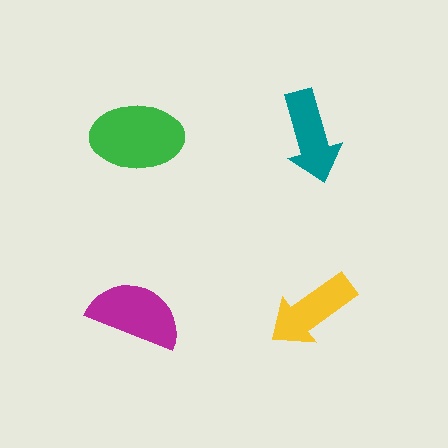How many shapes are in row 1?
2 shapes.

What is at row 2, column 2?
A yellow arrow.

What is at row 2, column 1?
A magenta semicircle.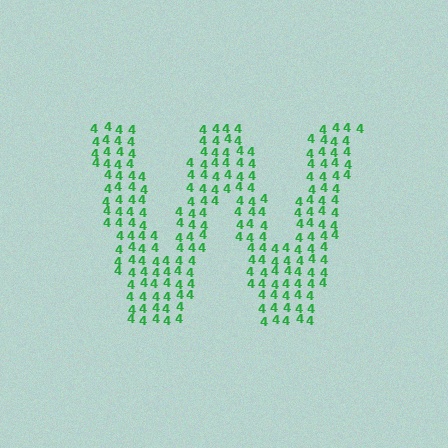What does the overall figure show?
The overall figure shows the letter W.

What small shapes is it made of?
It is made of small digit 4's.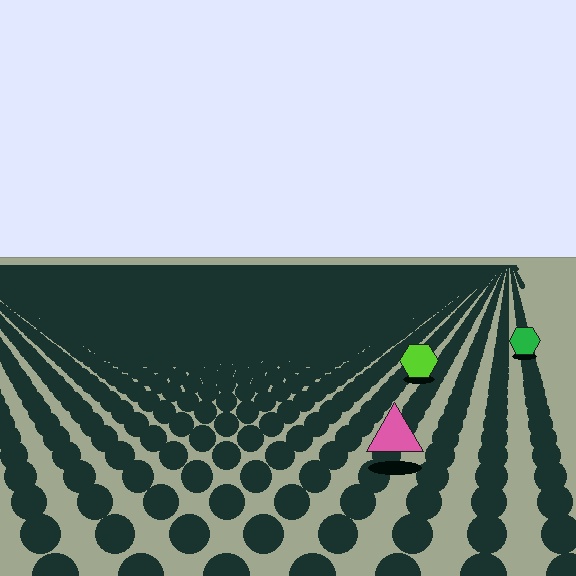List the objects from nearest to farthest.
From nearest to farthest: the pink triangle, the lime hexagon, the green hexagon.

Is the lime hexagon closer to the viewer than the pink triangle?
No. The pink triangle is closer — you can tell from the texture gradient: the ground texture is coarser near it.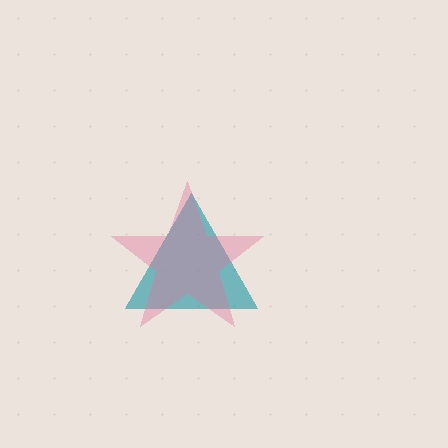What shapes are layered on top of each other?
The layered shapes are: a teal triangle, a pink star.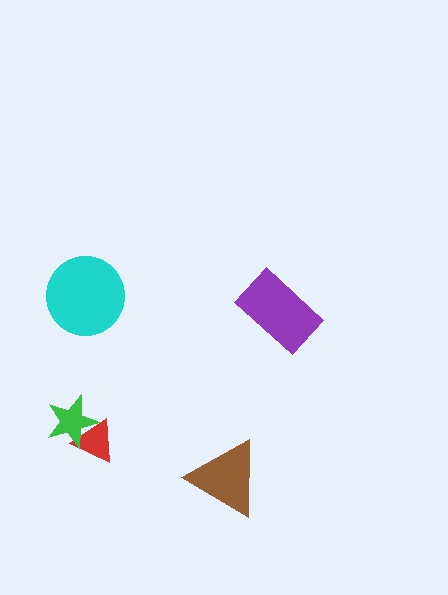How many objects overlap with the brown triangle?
0 objects overlap with the brown triangle.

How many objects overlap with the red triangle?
1 object overlaps with the red triangle.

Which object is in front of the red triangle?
The green star is in front of the red triangle.